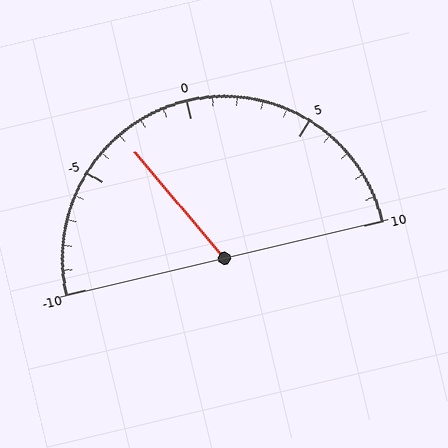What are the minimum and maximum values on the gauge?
The gauge ranges from -10 to 10.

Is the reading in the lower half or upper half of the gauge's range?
The reading is in the lower half of the range (-10 to 10).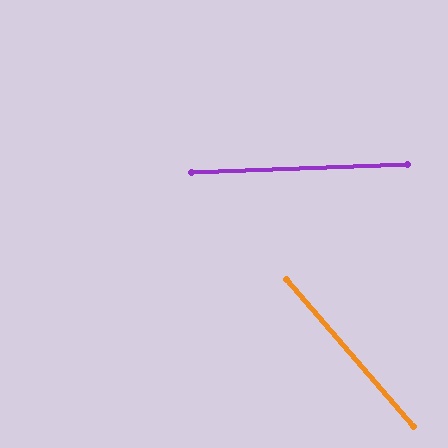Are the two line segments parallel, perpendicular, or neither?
Neither parallel nor perpendicular — they differ by about 51°.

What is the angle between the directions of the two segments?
Approximately 51 degrees.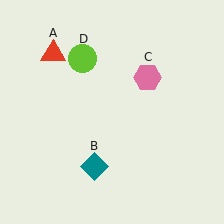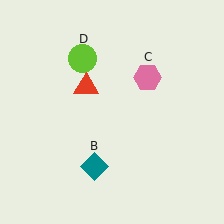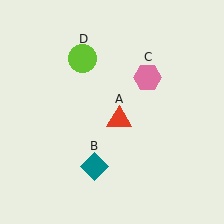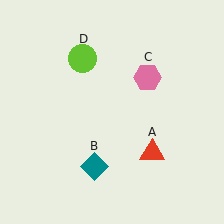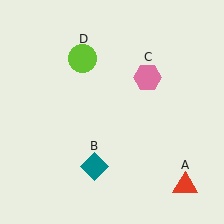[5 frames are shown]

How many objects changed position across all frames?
1 object changed position: red triangle (object A).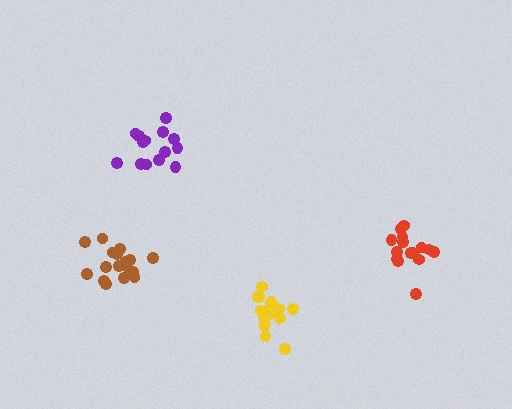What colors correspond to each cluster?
The clusters are colored: purple, brown, red, yellow.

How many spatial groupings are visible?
There are 4 spatial groupings.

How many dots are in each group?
Group 1: 14 dots, Group 2: 18 dots, Group 3: 15 dots, Group 4: 16 dots (63 total).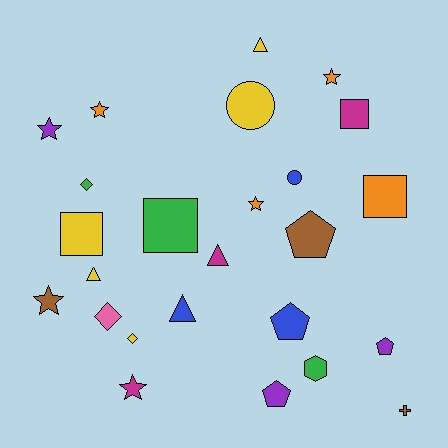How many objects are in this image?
There are 25 objects.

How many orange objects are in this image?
There are 4 orange objects.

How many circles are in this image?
There are 2 circles.